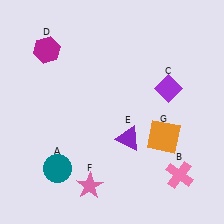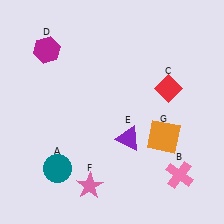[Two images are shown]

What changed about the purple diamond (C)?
In Image 1, C is purple. In Image 2, it changed to red.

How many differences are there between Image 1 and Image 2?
There is 1 difference between the two images.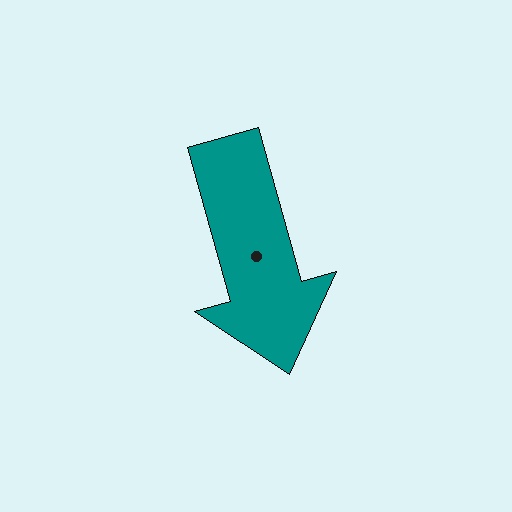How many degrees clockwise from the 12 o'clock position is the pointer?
Approximately 164 degrees.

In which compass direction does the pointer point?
South.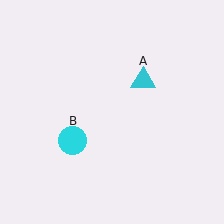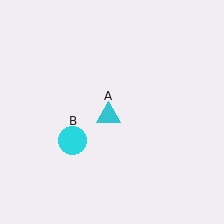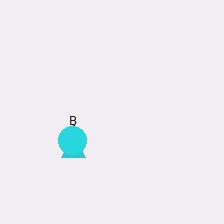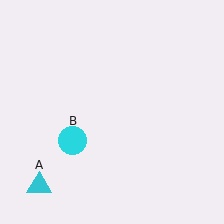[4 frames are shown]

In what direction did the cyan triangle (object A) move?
The cyan triangle (object A) moved down and to the left.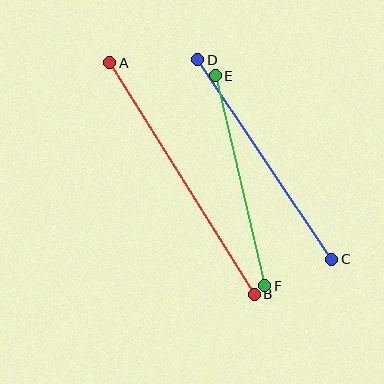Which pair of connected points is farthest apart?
Points A and B are farthest apart.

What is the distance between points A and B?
The distance is approximately 273 pixels.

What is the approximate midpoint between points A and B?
The midpoint is at approximately (182, 179) pixels.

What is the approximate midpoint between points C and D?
The midpoint is at approximately (265, 160) pixels.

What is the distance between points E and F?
The distance is approximately 216 pixels.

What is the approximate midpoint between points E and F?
The midpoint is at approximately (240, 181) pixels.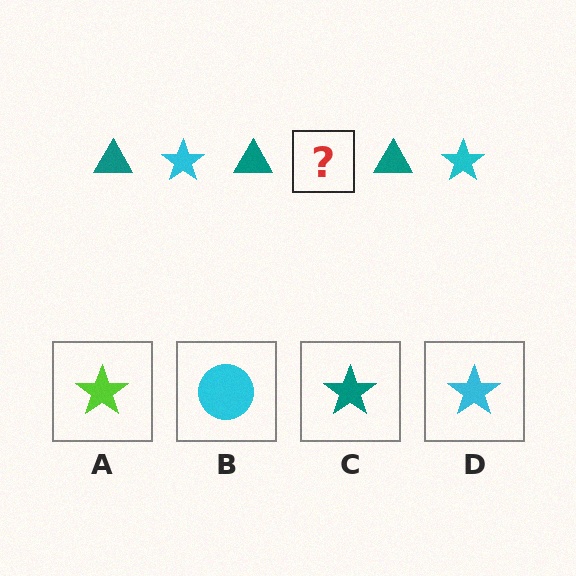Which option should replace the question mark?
Option D.